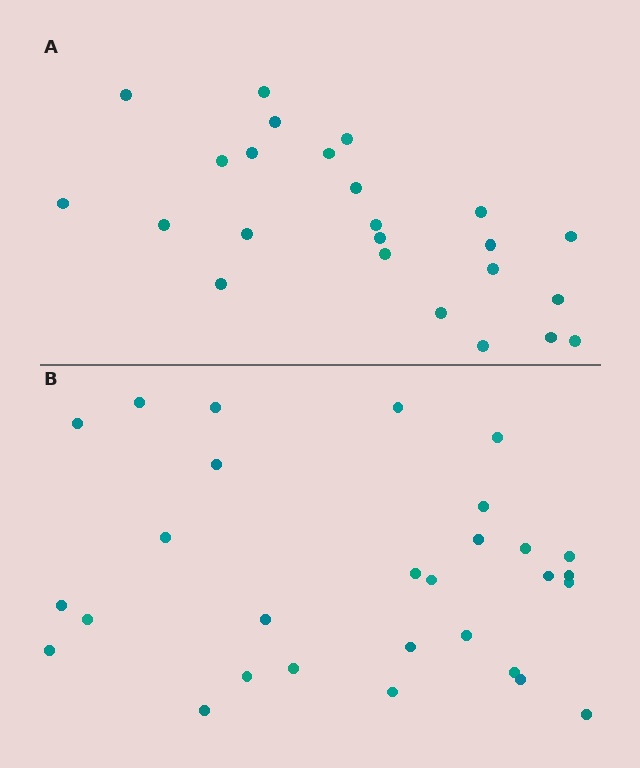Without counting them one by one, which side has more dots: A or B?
Region B (the bottom region) has more dots.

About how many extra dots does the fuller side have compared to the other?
Region B has about 5 more dots than region A.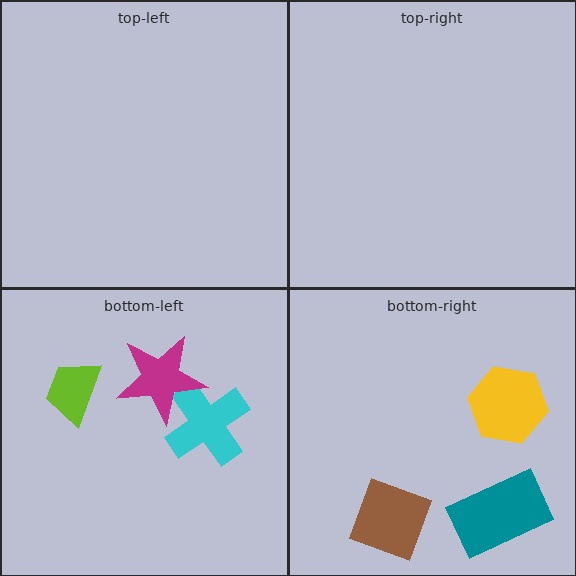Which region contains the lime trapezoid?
The bottom-left region.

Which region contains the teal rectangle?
The bottom-right region.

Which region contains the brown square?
The bottom-right region.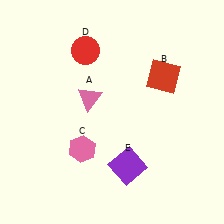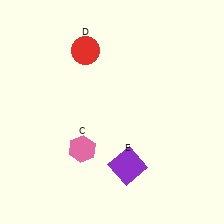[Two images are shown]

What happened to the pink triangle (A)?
The pink triangle (A) was removed in Image 2. It was in the top-left area of Image 1.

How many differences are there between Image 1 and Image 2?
There are 2 differences between the two images.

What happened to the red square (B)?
The red square (B) was removed in Image 2. It was in the top-right area of Image 1.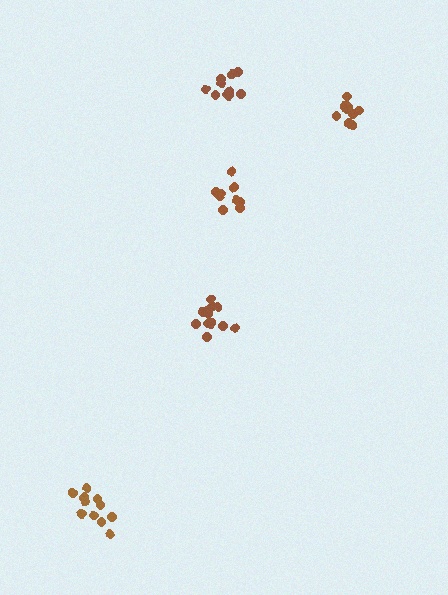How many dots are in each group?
Group 1: 11 dots, Group 2: 11 dots, Group 3: 9 dots, Group 4: 13 dots, Group 5: 11 dots (55 total).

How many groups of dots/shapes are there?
There are 5 groups.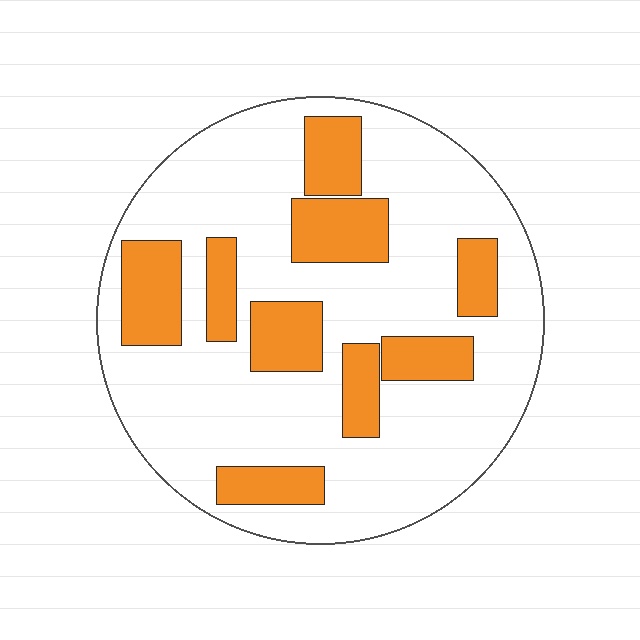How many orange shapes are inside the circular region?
9.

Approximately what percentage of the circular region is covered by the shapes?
Approximately 25%.